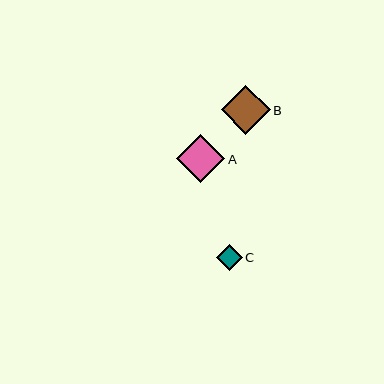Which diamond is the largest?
Diamond B is the largest with a size of approximately 49 pixels.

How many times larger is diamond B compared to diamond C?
Diamond B is approximately 1.9 times the size of diamond C.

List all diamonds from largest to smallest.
From largest to smallest: B, A, C.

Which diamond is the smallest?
Diamond C is the smallest with a size of approximately 26 pixels.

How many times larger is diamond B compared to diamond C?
Diamond B is approximately 1.9 times the size of diamond C.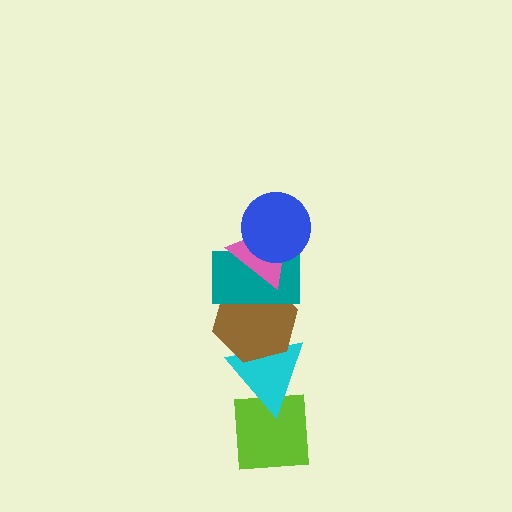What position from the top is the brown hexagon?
The brown hexagon is 4th from the top.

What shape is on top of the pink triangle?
The blue circle is on top of the pink triangle.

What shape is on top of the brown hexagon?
The teal rectangle is on top of the brown hexagon.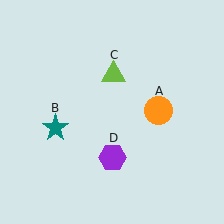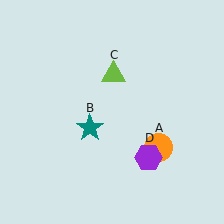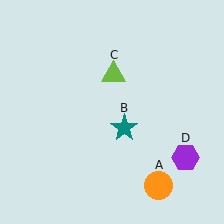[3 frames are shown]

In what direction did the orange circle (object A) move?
The orange circle (object A) moved down.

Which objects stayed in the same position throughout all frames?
Lime triangle (object C) remained stationary.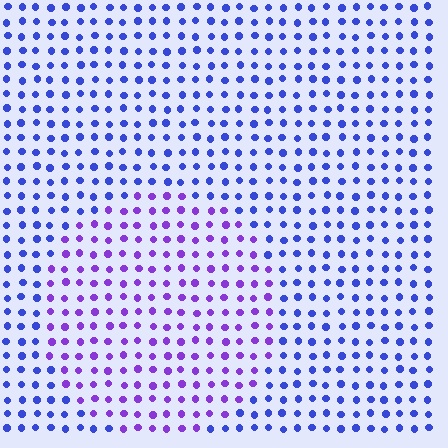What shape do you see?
I see a circle.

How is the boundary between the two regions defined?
The boundary is defined purely by a slight shift in hue (about 38 degrees). Spacing, size, and orientation are identical on both sides.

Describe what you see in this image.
The image is filled with small blue elements in a uniform arrangement. A circle-shaped region is visible where the elements are tinted to a slightly different hue, forming a subtle color boundary.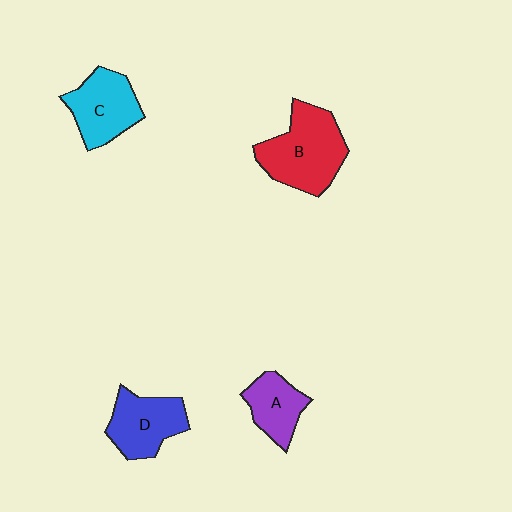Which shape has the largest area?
Shape B (red).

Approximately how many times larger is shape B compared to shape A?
Approximately 1.8 times.